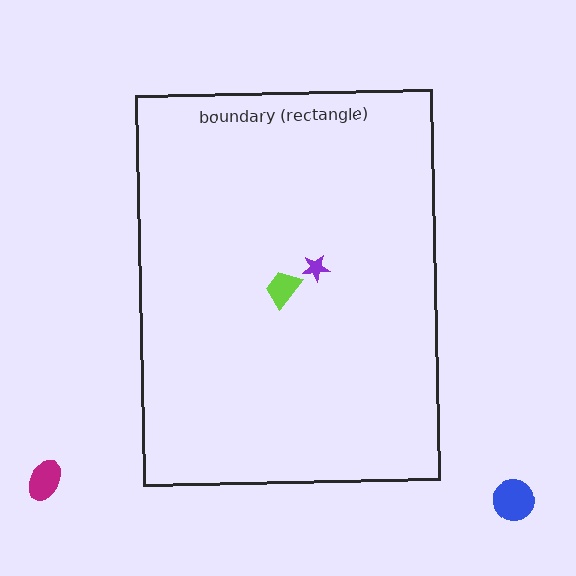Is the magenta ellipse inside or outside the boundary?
Outside.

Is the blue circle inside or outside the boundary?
Outside.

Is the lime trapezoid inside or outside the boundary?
Inside.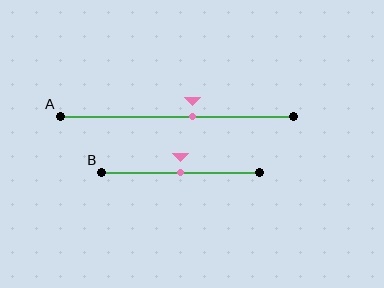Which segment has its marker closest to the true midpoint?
Segment B has its marker closest to the true midpoint.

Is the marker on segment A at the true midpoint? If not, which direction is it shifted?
No, the marker on segment A is shifted to the right by about 7% of the segment length.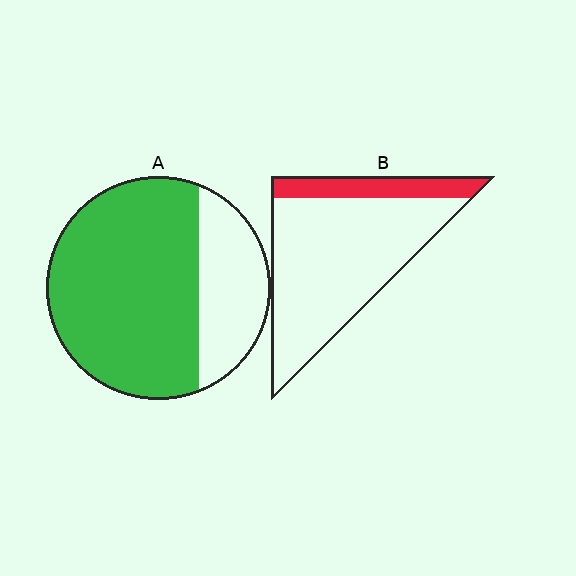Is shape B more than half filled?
No.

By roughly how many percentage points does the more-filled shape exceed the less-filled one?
By roughly 55 percentage points (A over B).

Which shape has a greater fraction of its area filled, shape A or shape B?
Shape A.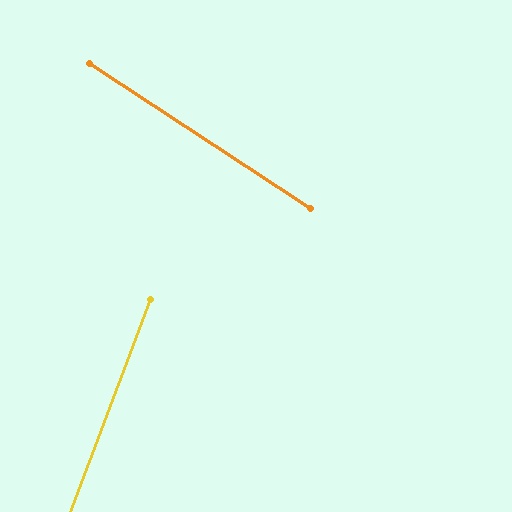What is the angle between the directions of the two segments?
Approximately 77 degrees.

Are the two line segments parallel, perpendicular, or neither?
Neither parallel nor perpendicular — they differ by about 77°.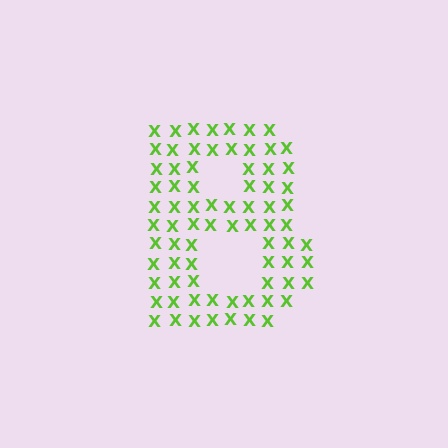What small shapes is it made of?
It is made of small letter X's.